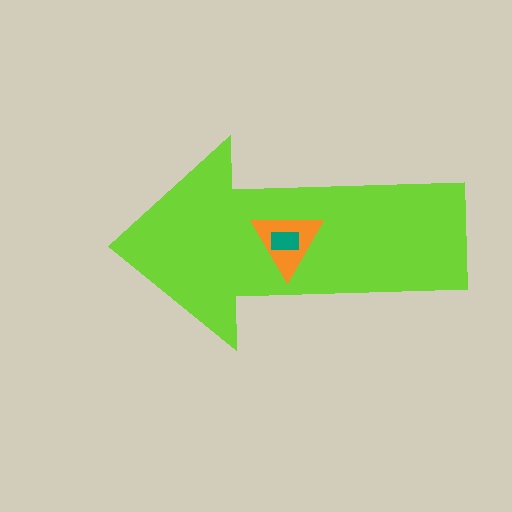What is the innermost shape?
The teal rectangle.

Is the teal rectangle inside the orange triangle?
Yes.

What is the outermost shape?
The lime arrow.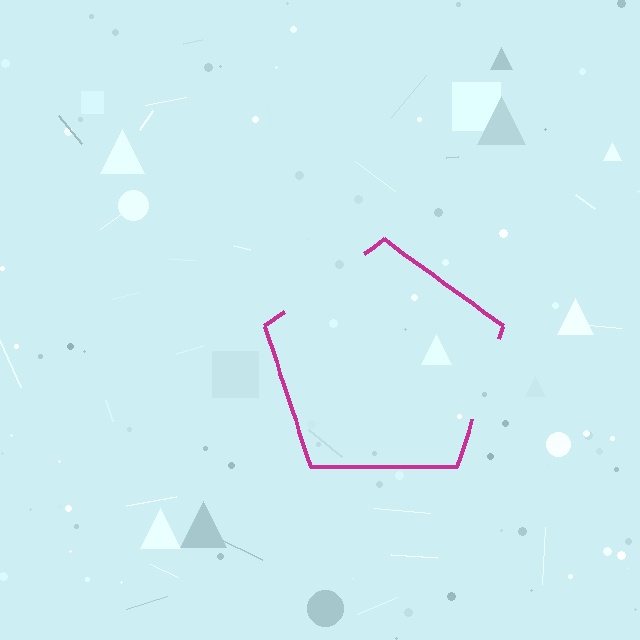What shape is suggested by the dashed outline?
The dashed outline suggests a pentagon.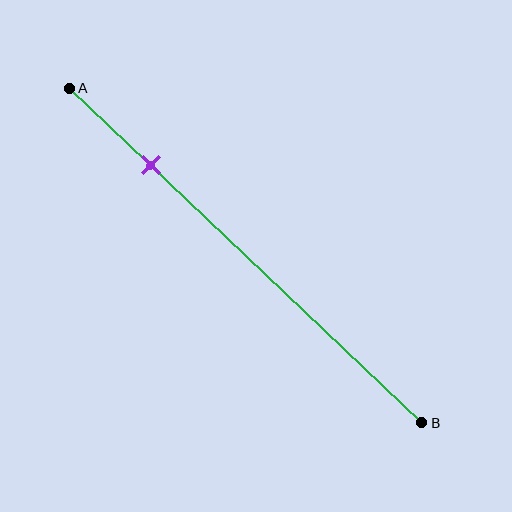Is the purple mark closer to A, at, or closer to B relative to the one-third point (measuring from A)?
The purple mark is closer to point A than the one-third point of segment AB.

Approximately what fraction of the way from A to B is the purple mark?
The purple mark is approximately 25% of the way from A to B.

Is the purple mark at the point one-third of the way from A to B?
No, the mark is at about 25% from A, not at the 33% one-third point.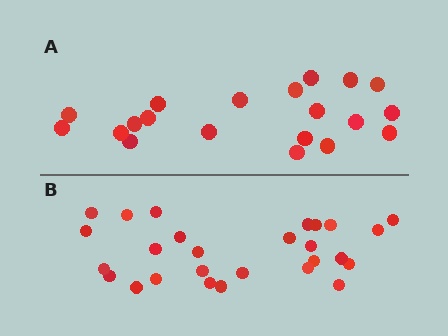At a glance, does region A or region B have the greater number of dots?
Region B (the bottom region) has more dots.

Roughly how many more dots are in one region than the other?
Region B has roughly 8 or so more dots than region A.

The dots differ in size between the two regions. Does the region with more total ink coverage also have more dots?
No. Region A has more total ink coverage because its dots are larger, but region B actually contains more individual dots. Total area can be misleading — the number of items is what matters here.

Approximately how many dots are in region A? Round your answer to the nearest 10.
About 20 dots.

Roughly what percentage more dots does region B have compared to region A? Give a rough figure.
About 35% more.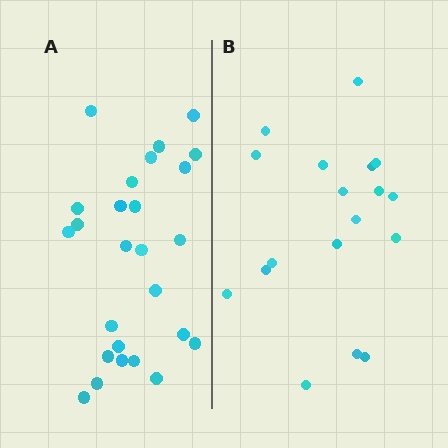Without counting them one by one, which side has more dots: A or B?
Region A (the left region) has more dots.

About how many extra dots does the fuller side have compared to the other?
Region A has roughly 8 or so more dots than region B.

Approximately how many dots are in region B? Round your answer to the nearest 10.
About 20 dots. (The exact count is 18, which rounds to 20.)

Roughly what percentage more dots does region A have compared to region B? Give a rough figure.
About 45% more.